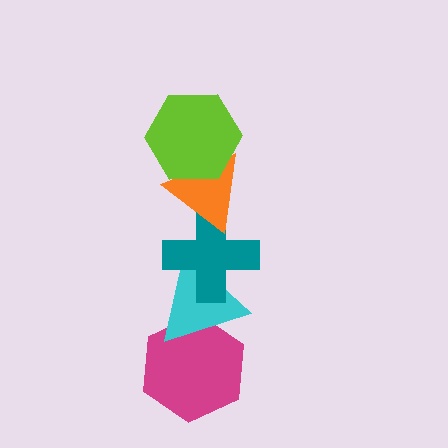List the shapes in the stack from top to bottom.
From top to bottom: the lime hexagon, the orange triangle, the teal cross, the cyan triangle, the magenta hexagon.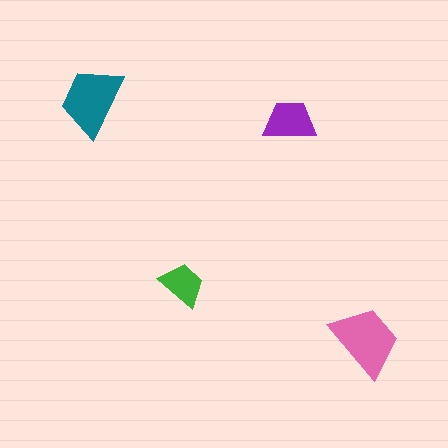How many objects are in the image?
There are 4 objects in the image.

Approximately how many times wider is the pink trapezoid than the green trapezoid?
About 1.5 times wider.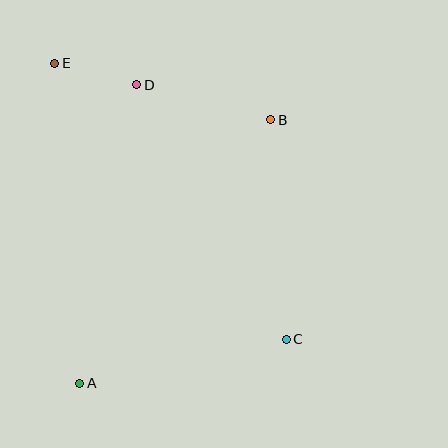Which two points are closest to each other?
Points D and E are closest to each other.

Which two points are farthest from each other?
Points C and E are farthest from each other.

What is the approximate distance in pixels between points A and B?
The distance between A and B is approximately 325 pixels.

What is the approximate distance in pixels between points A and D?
The distance between A and D is approximately 304 pixels.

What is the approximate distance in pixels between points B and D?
The distance between B and D is approximately 139 pixels.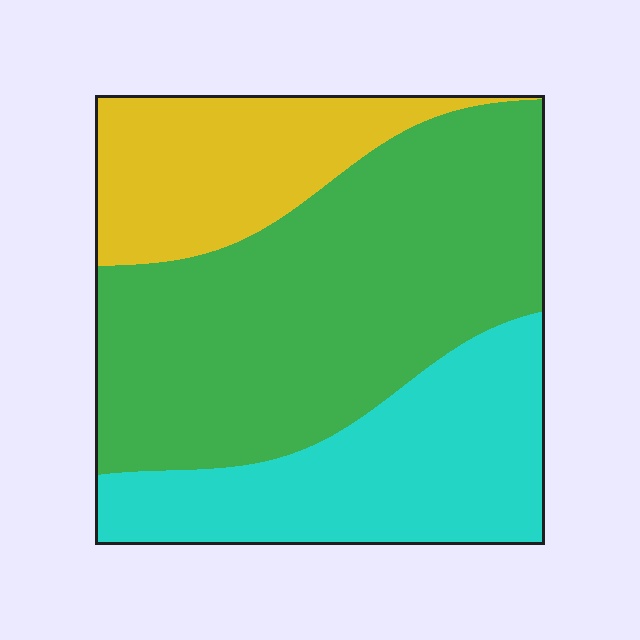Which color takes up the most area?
Green, at roughly 50%.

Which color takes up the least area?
Yellow, at roughly 20%.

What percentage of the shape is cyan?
Cyan covers about 30% of the shape.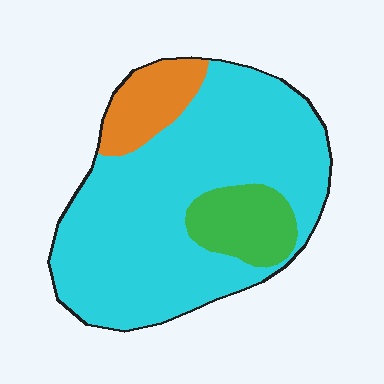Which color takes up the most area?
Cyan, at roughly 75%.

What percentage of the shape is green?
Green covers roughly 15% of the shape.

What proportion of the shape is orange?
Orange takes up about one eighth (1/8) of the shape.